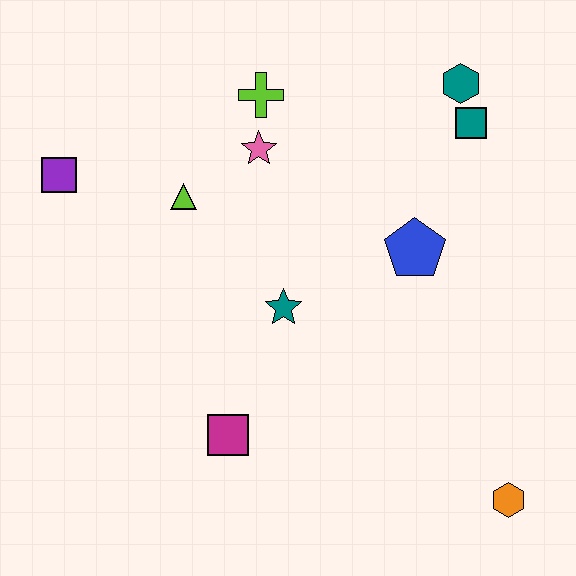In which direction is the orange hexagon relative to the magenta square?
The orange hexagon is to the right of the magenta square.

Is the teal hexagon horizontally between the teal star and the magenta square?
No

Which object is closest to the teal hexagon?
The teal square is closest to the teal hexagon.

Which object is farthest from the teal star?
The orange hexagon is farthest from the teal star.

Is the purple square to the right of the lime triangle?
No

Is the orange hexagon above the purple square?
No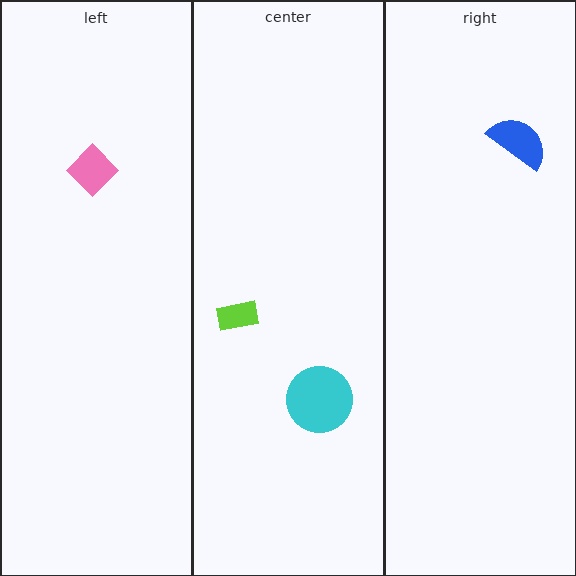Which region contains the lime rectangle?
The center region.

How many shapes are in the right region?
1.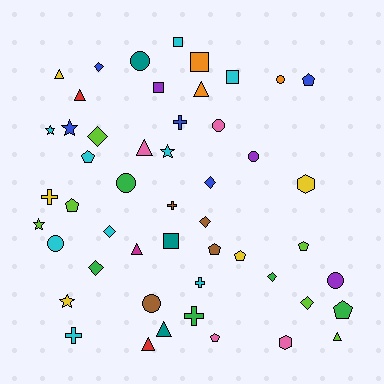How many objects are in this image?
There are 50 objects.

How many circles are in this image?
There are 8 circles.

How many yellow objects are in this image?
There are 5 yellow objects.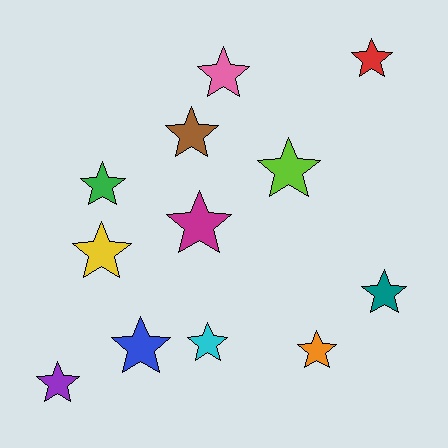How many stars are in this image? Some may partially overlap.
There are 12 stars.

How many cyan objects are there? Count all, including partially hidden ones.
There is 1 cyan object.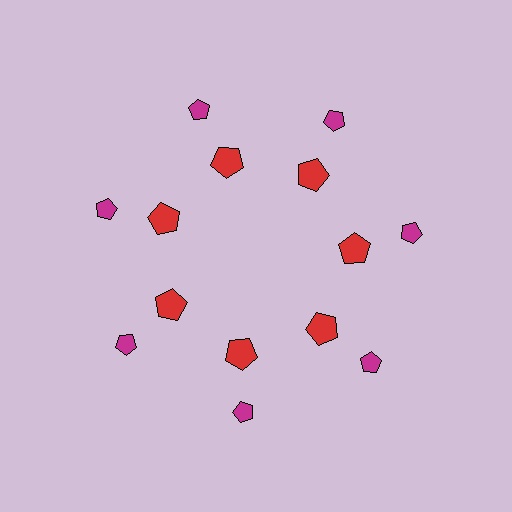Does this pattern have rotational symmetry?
Yes, this pattern has 7-fold rotational symmetry. It looks the same after rotating 51 degrees around the center.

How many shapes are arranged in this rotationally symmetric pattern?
There are 14 shapes, arranged in 7 groups of 2.